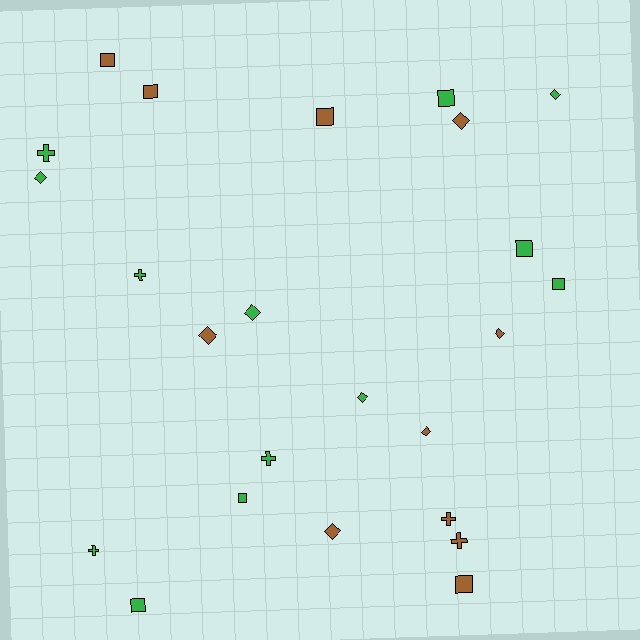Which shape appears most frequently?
Square, with 9 objects.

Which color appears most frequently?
Green, with 13 objects.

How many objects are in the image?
There are 24 objects.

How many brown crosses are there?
There are 2 brown crosses.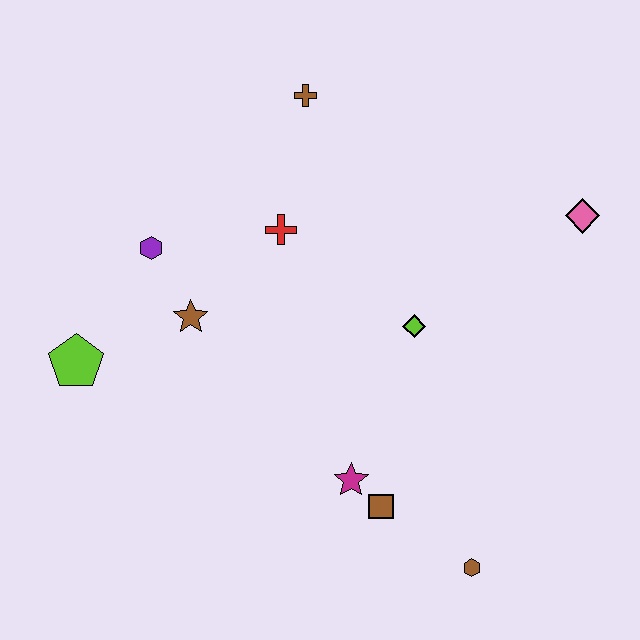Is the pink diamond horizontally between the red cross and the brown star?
No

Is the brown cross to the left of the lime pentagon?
No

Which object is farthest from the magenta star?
The brown cross is farthest from the magenta star.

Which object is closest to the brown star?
The purple hexagon is closest to the brown star.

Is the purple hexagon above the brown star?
Yes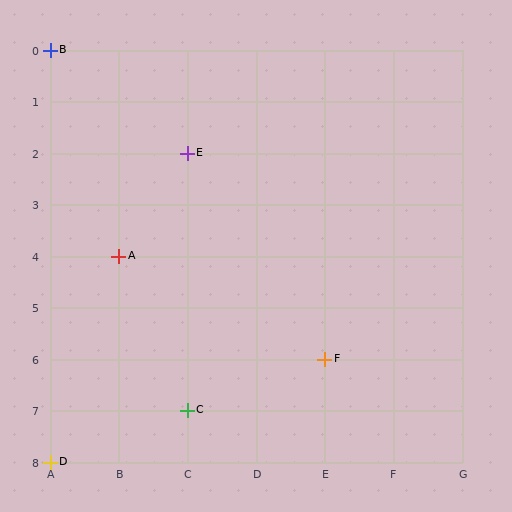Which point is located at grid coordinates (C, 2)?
Point E is at (C, 2).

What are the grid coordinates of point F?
Point F is at grid coordinates (E, 6).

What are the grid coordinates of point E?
Point E is at grid coordinates (C, 2).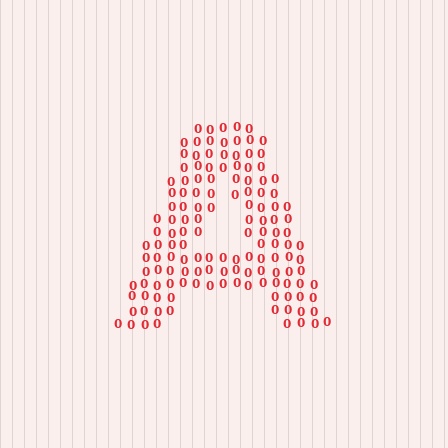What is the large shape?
The large shape is the letter A.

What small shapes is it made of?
It is made of small digit 0's.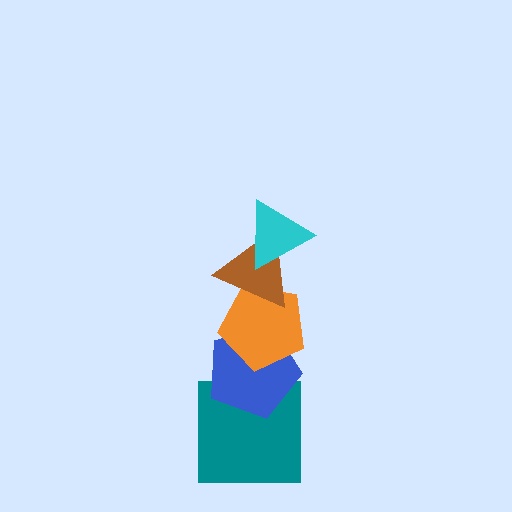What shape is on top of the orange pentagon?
The brown triangle is on top of the orange pentagon.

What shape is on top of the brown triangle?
The cyan triangle is on top of the brown triangle.